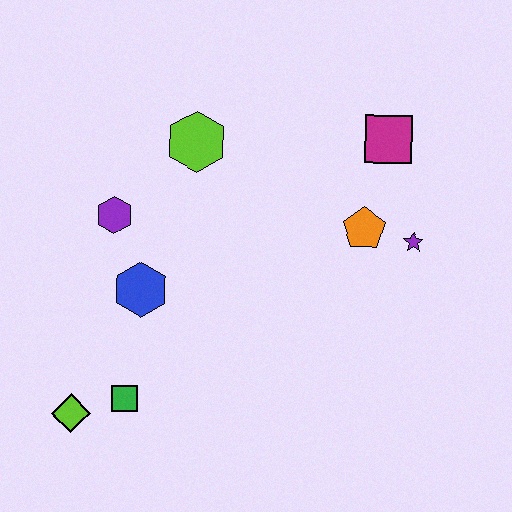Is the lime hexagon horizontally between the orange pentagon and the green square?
Yes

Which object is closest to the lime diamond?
The green square is closest to the lime diamond.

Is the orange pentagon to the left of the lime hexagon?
No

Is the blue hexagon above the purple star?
No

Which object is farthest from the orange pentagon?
The lime diamond is farthest from the orange pentagon.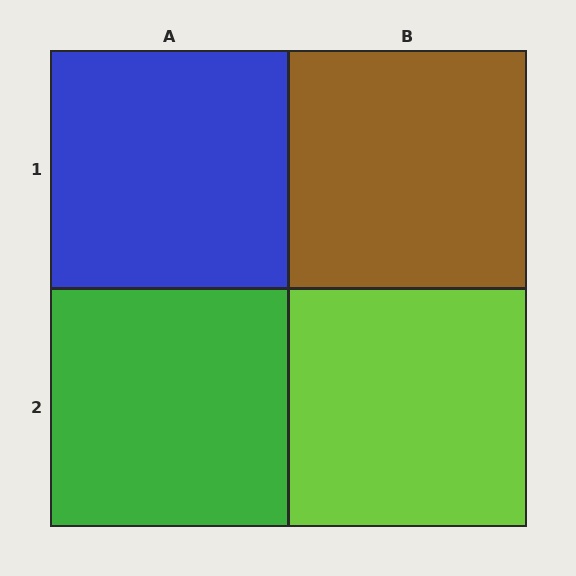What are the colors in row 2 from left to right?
Green, lime.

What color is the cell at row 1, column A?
Blue.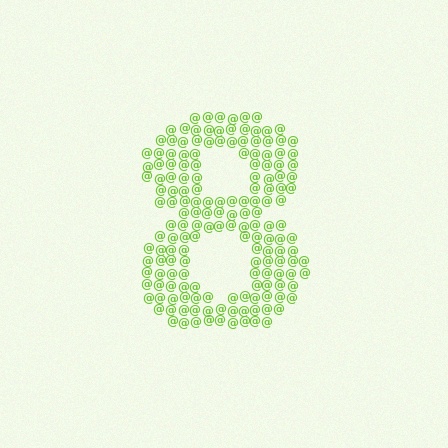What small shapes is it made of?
It is made of small at signs.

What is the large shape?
The large shape is the digit 8.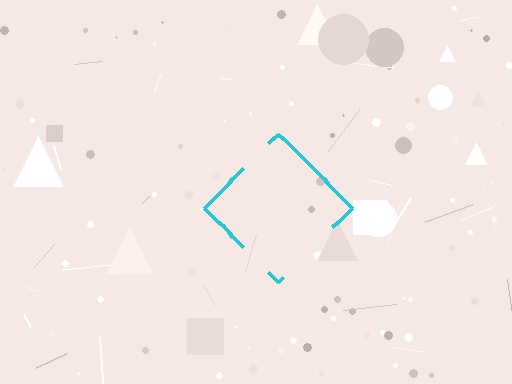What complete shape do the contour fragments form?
The contour fragments form a diamond.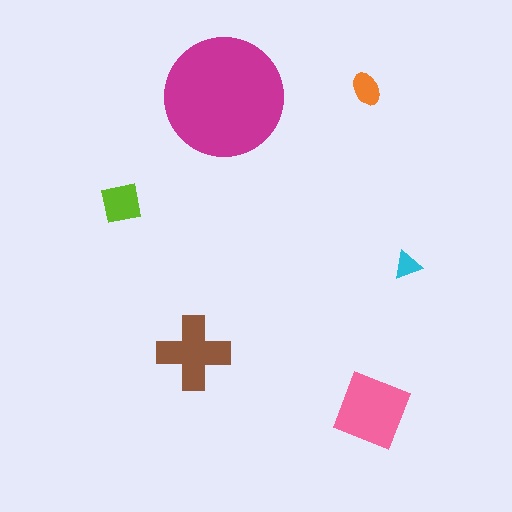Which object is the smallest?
The cyan triangle.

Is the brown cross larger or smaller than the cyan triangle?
Larger.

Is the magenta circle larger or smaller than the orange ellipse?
Larger.